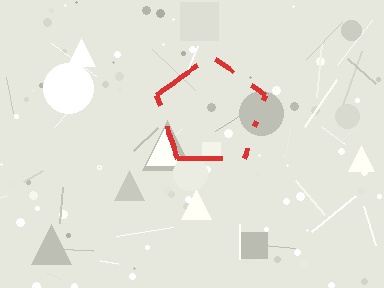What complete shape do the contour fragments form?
The contour fragments form a pentagon.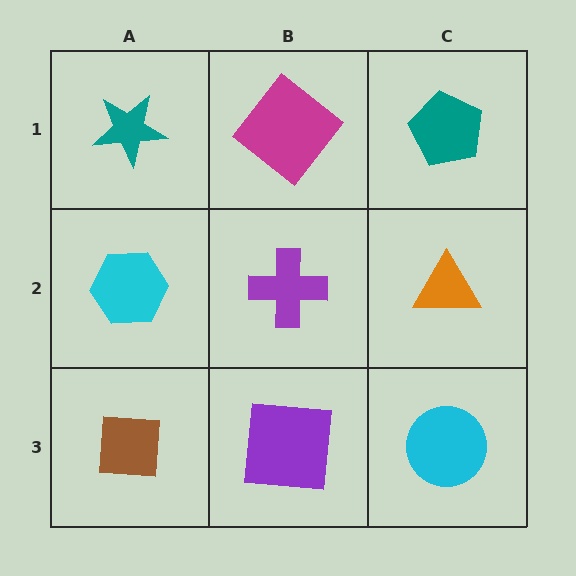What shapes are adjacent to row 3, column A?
A cyan hexagon (row 2, column A), a purple square (row 3, column B).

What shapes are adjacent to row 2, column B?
A magenta diamond (row 1, column B), a purple square (row 3, column B), a cyan hexagon (row 2, column A), an orange triangle (row 2, column C).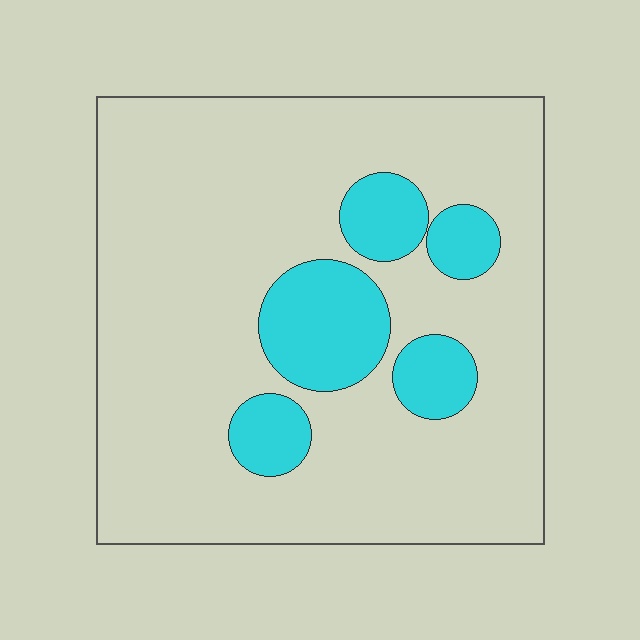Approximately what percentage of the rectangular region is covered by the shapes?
Approximately 20%.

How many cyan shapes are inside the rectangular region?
5.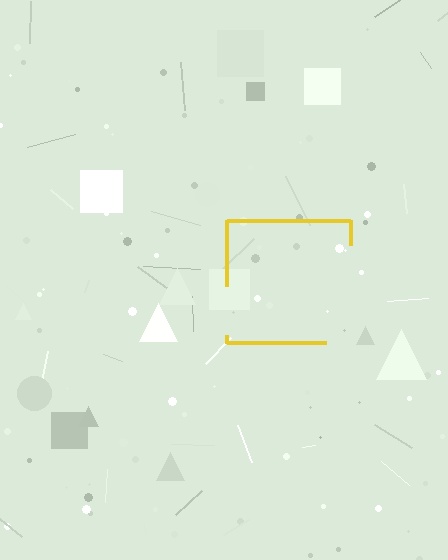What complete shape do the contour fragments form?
The contour fragments form a square.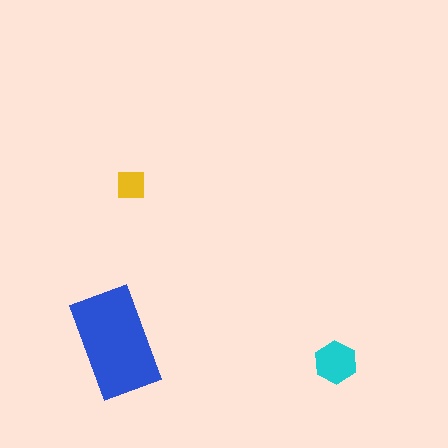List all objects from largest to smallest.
The blue rectangle, the cyan hexagon, the yellow square.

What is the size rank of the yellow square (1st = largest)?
3rd.